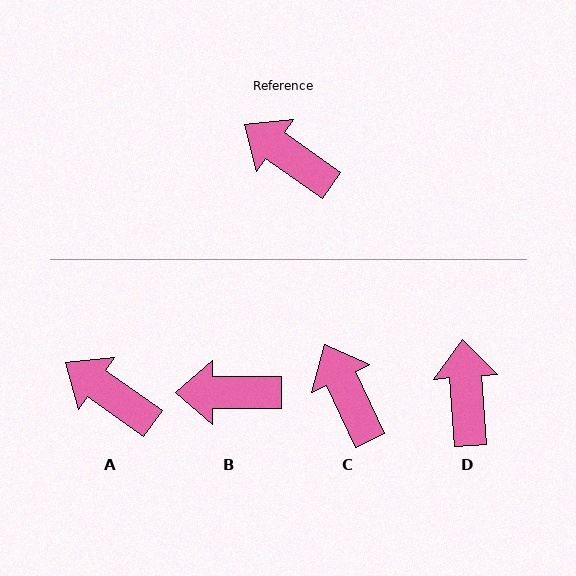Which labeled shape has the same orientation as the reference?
A.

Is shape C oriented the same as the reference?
No, it is off by about 30 degrees.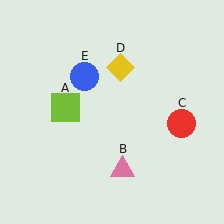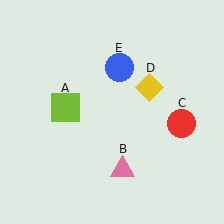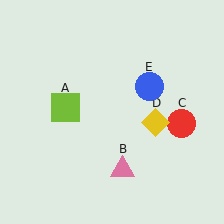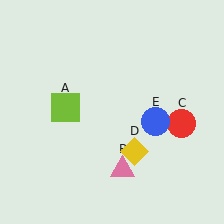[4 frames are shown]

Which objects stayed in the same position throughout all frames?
Lime square (object A) and pink triangle (object B) and red circle (object C) remained stationary.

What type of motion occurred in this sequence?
The yellow diamond (object D), blue circle (object E) rotated clockwise around the center of the scene.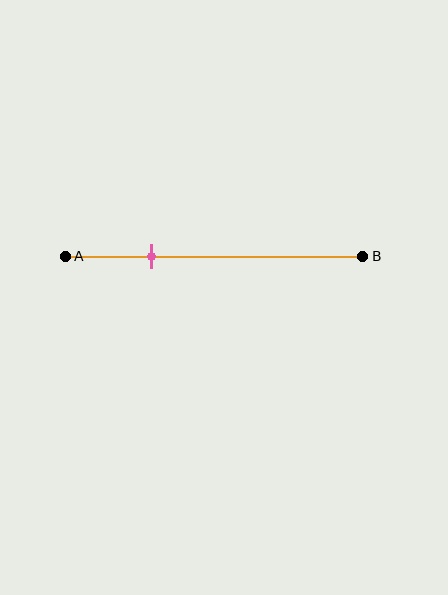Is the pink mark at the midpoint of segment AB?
No, the mark is at about 30% from A, not at the 50% midpoint.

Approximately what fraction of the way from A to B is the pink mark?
The pink mark is approximately 30% of the way from A to B.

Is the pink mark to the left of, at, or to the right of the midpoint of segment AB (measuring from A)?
The pink mark is to the left of the midpoint of segment AB.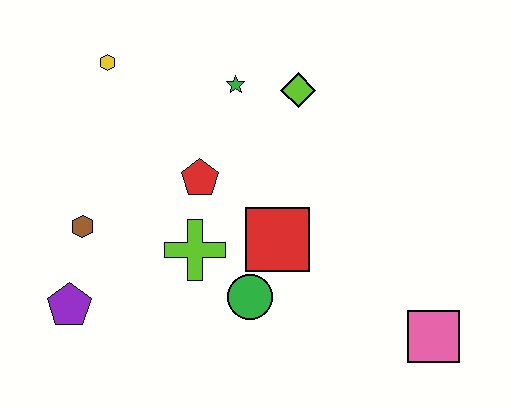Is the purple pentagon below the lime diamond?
Yes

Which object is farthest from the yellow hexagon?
The pink square is farthest from the yellow hexagon.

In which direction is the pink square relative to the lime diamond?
The pink square is below the lime diamond.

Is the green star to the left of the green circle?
Yes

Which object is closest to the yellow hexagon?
The green star is closest to the yellow hexagon.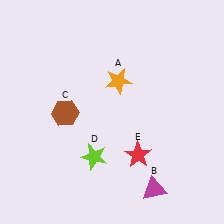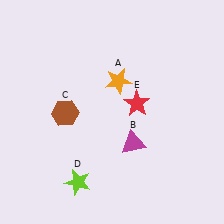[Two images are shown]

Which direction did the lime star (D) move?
The lime star (D) moved down.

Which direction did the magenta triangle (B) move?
The magenta triangle (B) moved up.